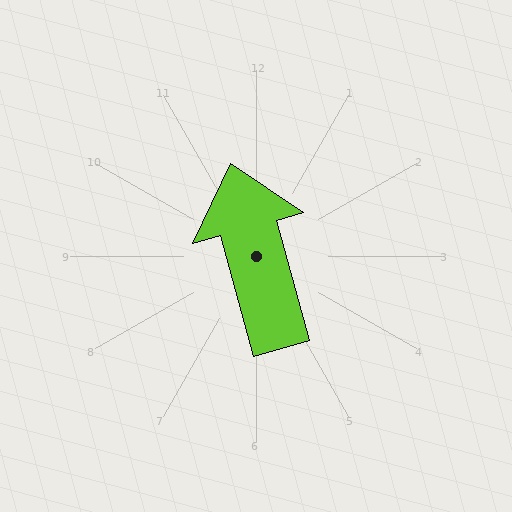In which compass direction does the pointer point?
North.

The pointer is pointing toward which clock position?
Roughly 11 o'clock.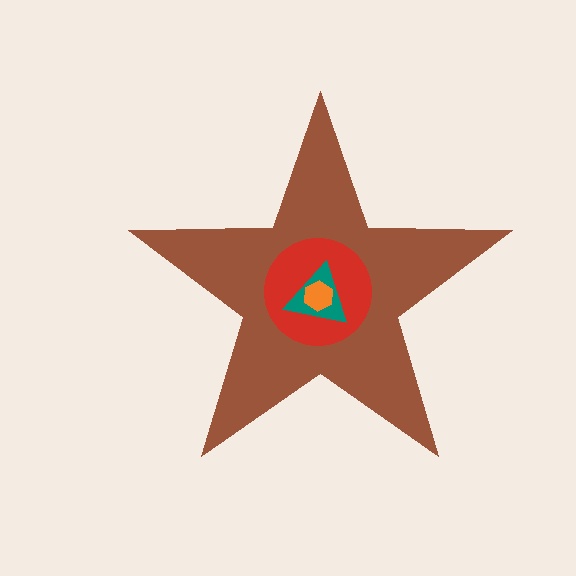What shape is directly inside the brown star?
The red circle.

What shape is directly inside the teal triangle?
The orange hexagon.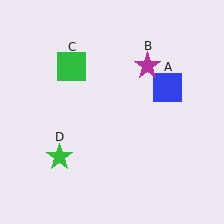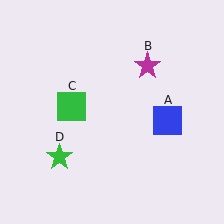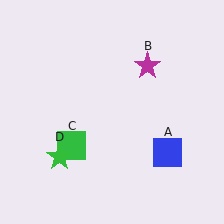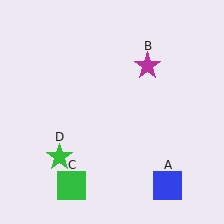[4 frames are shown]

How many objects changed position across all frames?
2 objects changed position: blue square (object A), green square (object C).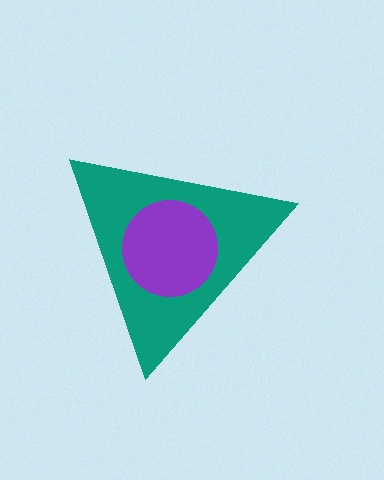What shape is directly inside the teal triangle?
The purple circle.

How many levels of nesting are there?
2.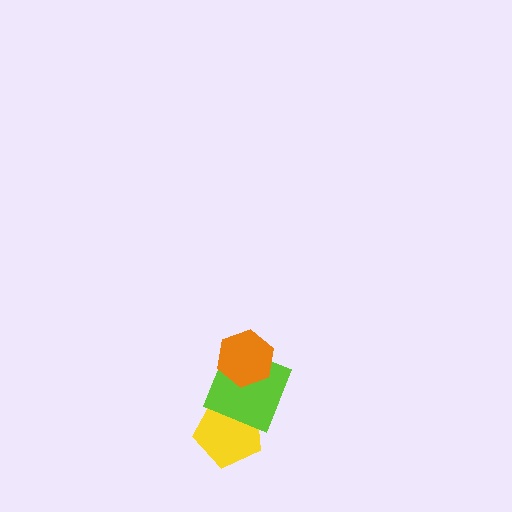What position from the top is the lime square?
The lime square is 2nd from the top.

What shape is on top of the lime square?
The orange hexagon is on top of the lime square.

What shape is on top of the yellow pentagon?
The lime square is on top of the yellow pentagon.